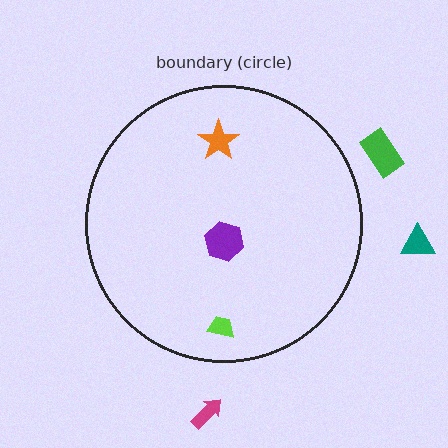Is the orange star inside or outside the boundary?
Inside.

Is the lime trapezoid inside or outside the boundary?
Inside.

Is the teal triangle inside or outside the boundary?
Outside.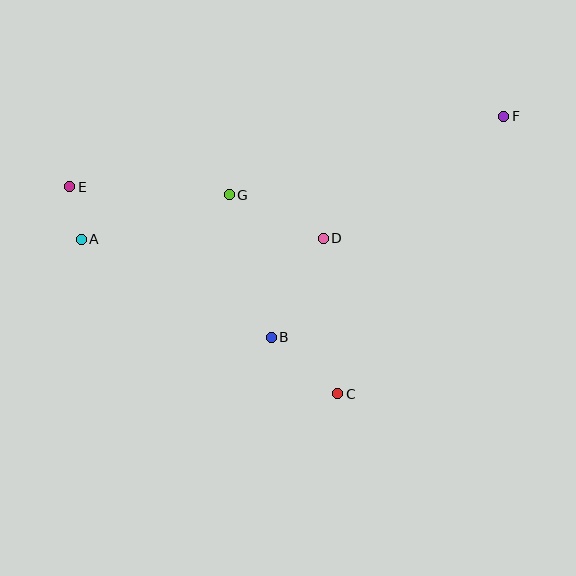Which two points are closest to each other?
Points A and E are closest to each other.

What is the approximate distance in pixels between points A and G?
The distance between A and G is approximately 154 pixels.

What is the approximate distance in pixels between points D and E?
The distance between D and E is approximately 258 pixels.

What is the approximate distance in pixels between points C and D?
The distance between C and D is approximately 156 pixels.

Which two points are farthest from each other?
Points A and F are farthest from each other.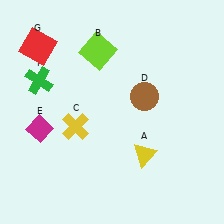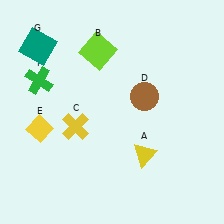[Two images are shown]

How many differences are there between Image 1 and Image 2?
There are 2 differences between the two images.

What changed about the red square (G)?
In Image 1, G is red. In Image 2, it changed to teal.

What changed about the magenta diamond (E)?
In Image 1, E is magenta. In Image 2, it changed to yellow.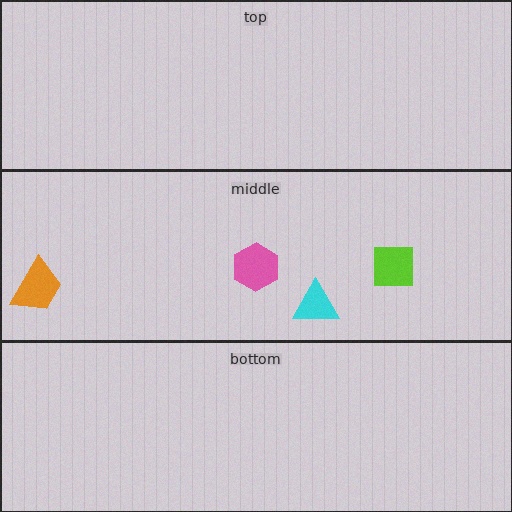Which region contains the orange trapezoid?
The middle region.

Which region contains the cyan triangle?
The middle region.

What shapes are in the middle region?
The pink hexagon, the orange trapezoid, the cyan triangle, the lime square.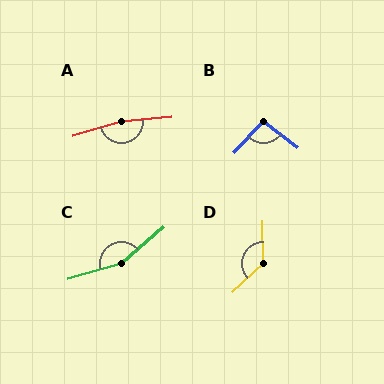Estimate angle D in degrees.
Approximately 132 degrees.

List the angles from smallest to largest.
B (96°), D (132°), C (155°), A (169°).